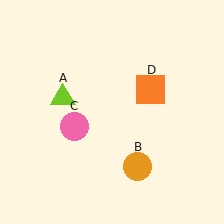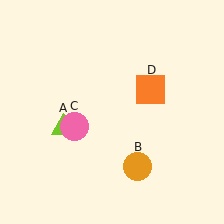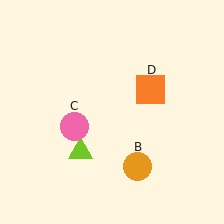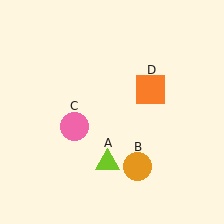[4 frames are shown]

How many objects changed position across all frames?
1 object changed position: lime triangle (object A).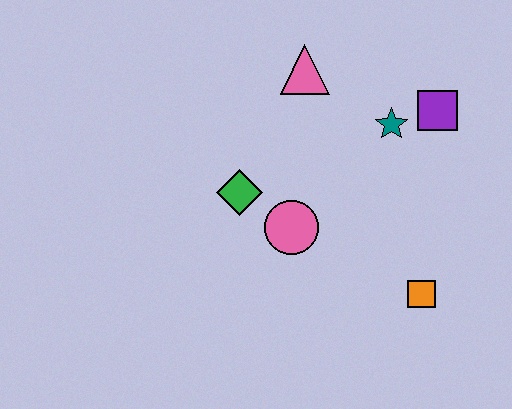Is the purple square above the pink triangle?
No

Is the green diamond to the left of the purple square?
Yes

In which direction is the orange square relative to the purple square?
The orange square is below the purple square.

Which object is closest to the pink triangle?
The teal star is closest to the pink triangle.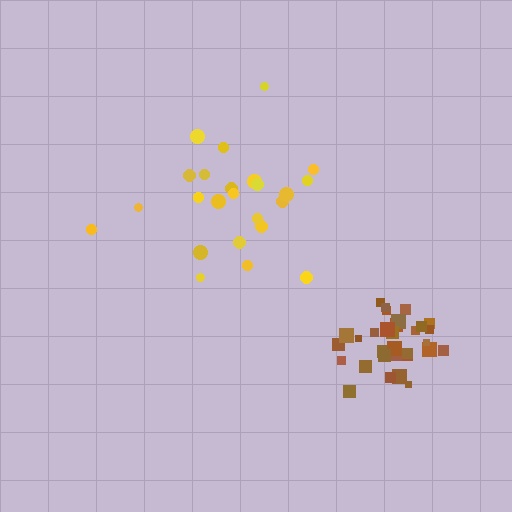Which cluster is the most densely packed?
Brown.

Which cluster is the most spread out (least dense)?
Yellow.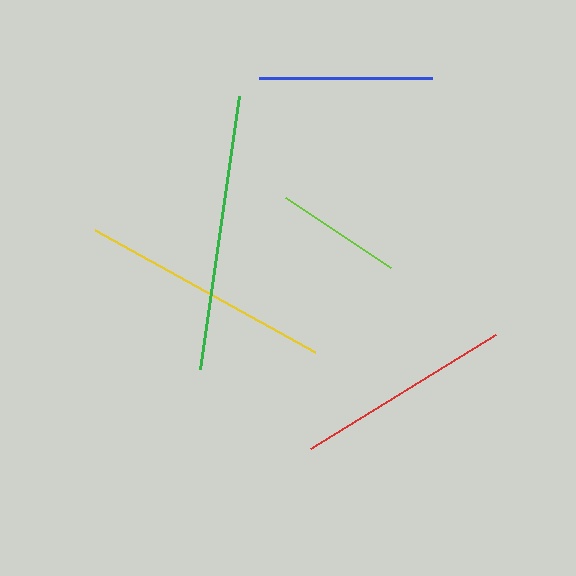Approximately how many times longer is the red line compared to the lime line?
The red line is approximately 1.7 times the length of the lime line.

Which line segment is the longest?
The green line is the longest at approximately 276 pixels.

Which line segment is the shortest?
The lime line is the shortest at approximately 126 pixels.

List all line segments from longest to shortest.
From longest to shortest: green, yellow, red, blue, lime.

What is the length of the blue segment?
The blue segment is approximately 173 pixels long.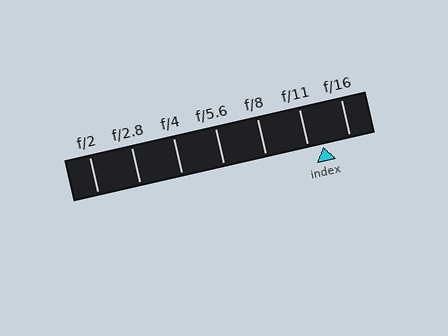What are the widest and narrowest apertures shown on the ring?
The widest aperture shown is f/2 and the narrowest is f/16.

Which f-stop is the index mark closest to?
The index mark is closest to f/11.